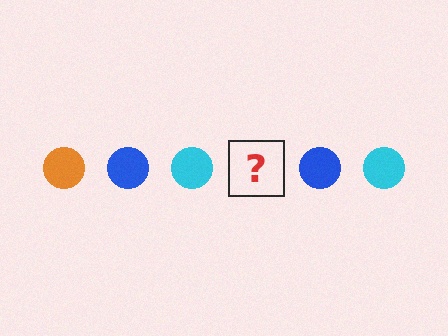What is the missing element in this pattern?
The missing element is an orange circle.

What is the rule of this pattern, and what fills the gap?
The rule is that the pattern cycles through orange, blue, cyan circles. The gap should be filled with an orange circle.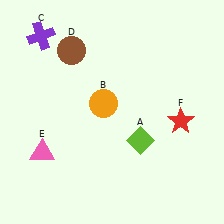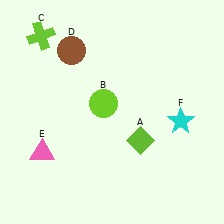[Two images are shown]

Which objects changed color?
B changed from orange to lime. C changed from purple to lime. F changed from red to cyan.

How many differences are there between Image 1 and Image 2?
There are 3 differences between the two images.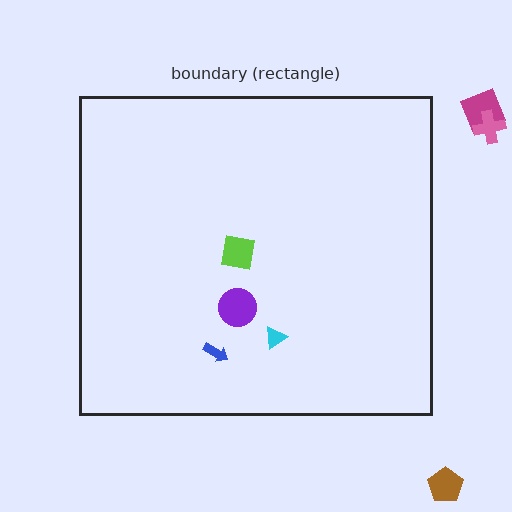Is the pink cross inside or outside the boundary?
Outside.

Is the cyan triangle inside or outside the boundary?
Inside.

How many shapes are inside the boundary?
4 inside, 3 outside.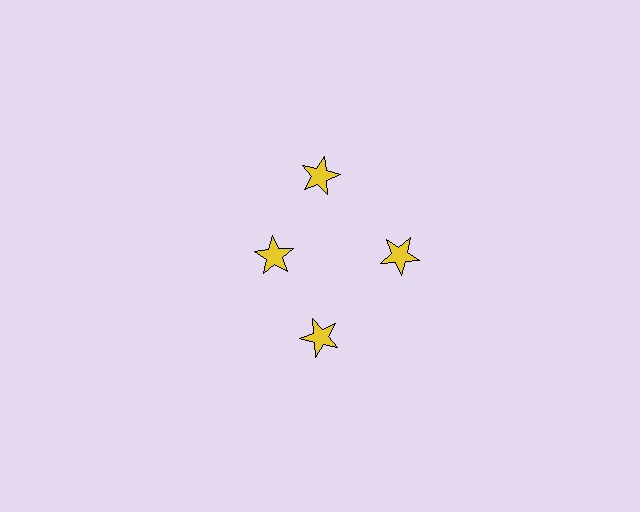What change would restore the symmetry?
The symmetry would be restored by moving it outward, back onto the ring so that all 4 stars sit at equal angles and equal distance from the center.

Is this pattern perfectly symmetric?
No. The 4 yellow stars are arranged in a ring, but one element near the 9 o'clock position is pulled inward toward the center, breaking the 4-fold rotational symmetry.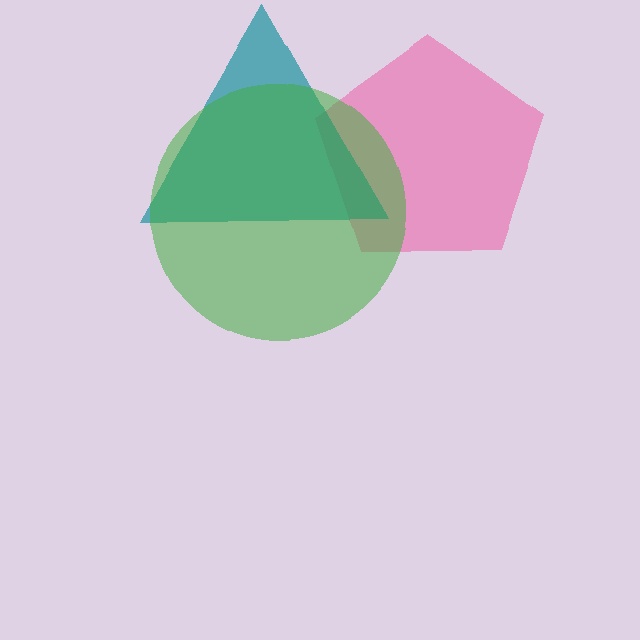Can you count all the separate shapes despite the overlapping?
Yes, there are 3 separate shapes.